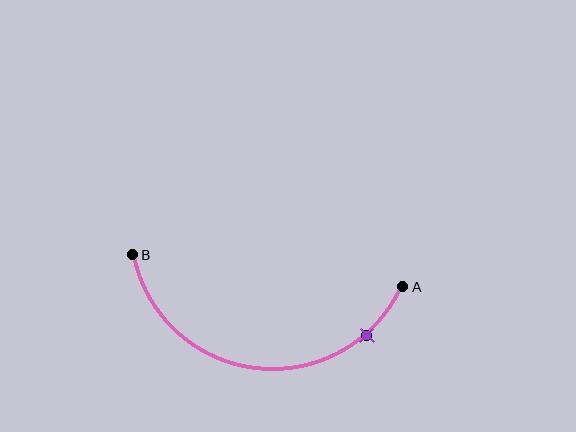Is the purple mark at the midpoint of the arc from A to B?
No. The purple mark lies on the arc but is closer to endpoint A. The arc midpoint would be at the point on the curve equidistant along the arc from both A and B.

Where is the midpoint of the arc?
The arc midpoint is the point on the curve farthest from the straight line joining A and B. It sits below that line.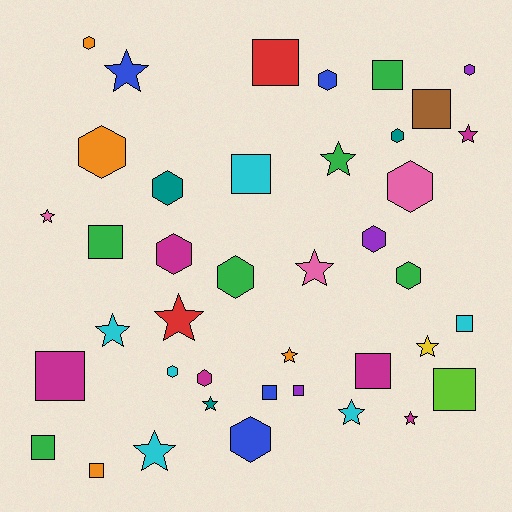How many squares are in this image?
There are 13 squares.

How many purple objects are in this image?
There are 3 purple objects.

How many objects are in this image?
There are 40 objects.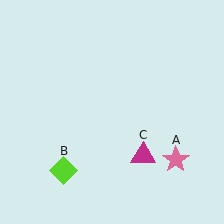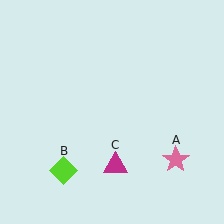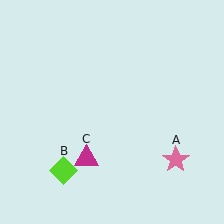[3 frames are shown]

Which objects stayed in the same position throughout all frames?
Pink star (object A) and lime diamond (object B) remained stationary.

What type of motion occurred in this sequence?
The magenta triangle (object C) rotated clockwise around the center of the scene.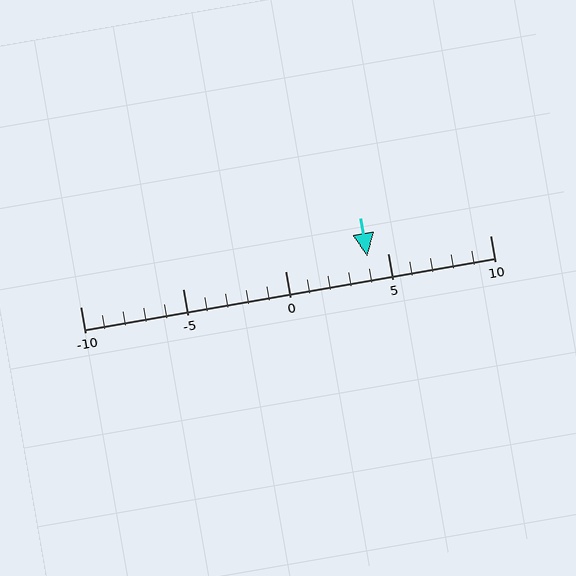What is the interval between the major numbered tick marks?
The major tick marks are spaced 5 units apart.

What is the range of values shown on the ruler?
The ruler shows values from -10 to 10.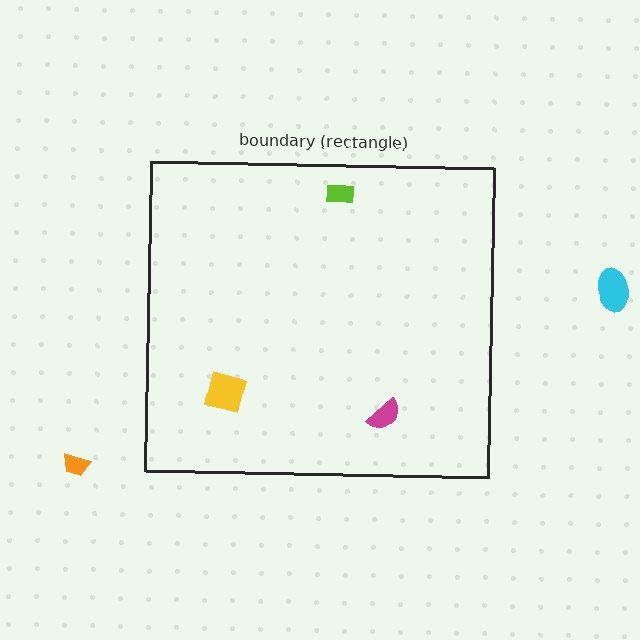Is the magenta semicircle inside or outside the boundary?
Inside.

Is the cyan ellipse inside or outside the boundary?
Outside.